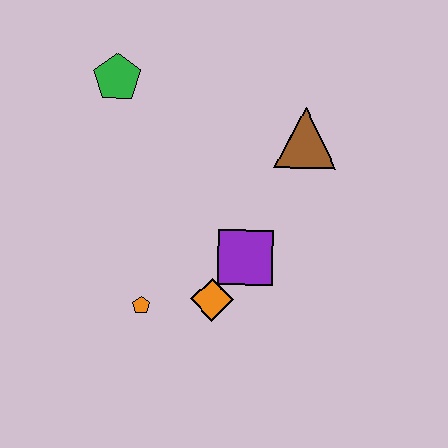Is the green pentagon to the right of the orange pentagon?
No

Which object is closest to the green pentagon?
The brown triangle is closest to the green pentagon.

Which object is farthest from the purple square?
The green pentagon is farthest from the purple square.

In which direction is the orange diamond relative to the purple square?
The orange diamond is below the purple square.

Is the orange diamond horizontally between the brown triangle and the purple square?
No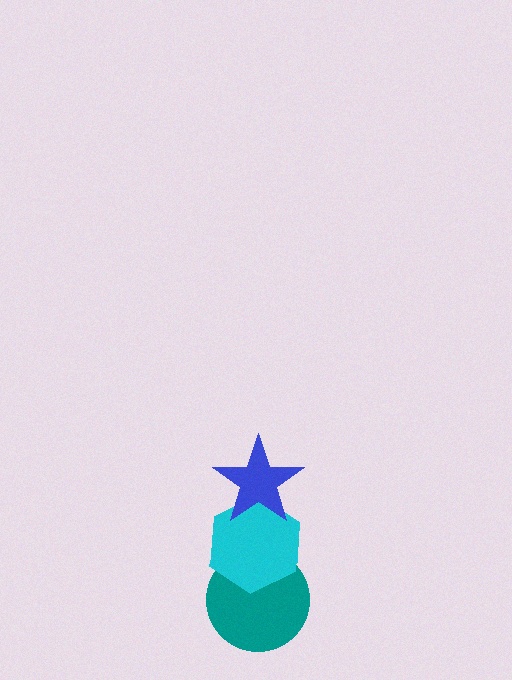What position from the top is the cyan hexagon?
The cyan hexagon is 2nd from the top.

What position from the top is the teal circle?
The teal circle is 3rd from the top.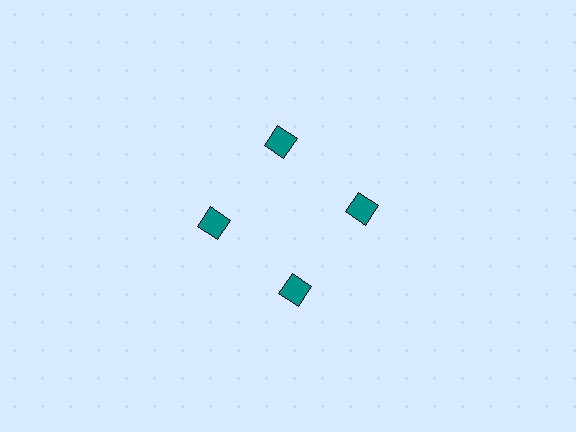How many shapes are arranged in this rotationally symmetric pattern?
There are 4 shapes, arranged in 4 groups of 1.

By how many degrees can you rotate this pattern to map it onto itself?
The pattern maps onto itself every 90 degrees of rotation.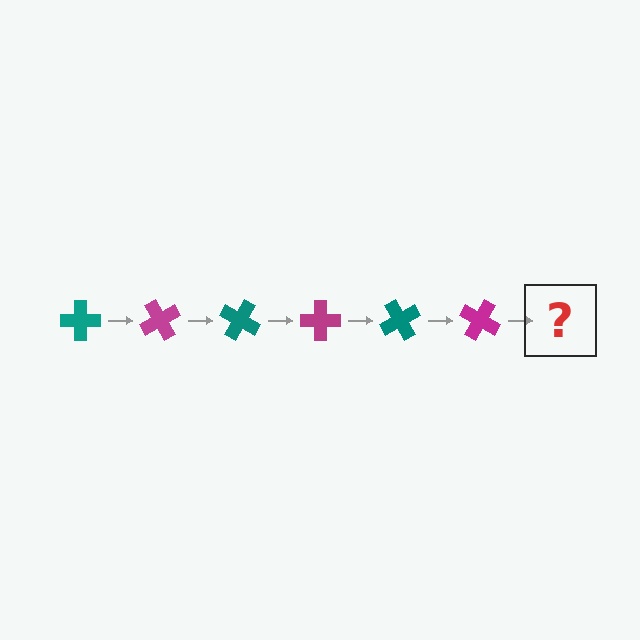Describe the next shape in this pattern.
It should be a teal cross, rotated 360 degrees from the start.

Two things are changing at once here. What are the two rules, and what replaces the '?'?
The two rules are that it rotates 60 degrees each step and the color cycles through teal and magenta. The '?' should be a teal cross, rotated 360 degrees from the start.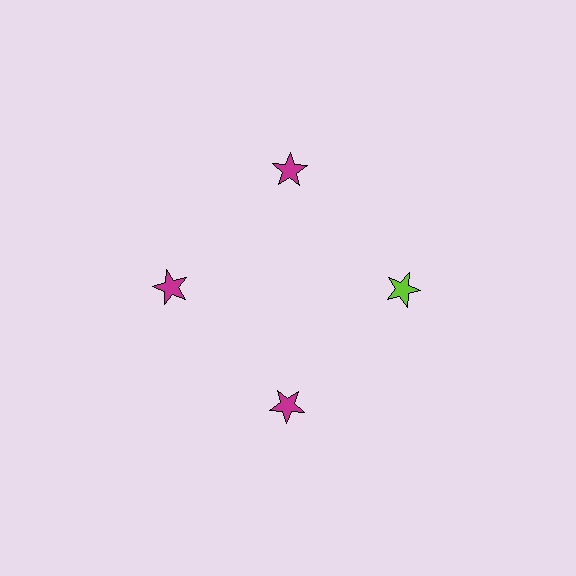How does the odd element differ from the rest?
It has a different color: lime instead of magenta.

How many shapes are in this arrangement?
There are 4 shapes arranged in a ring pattern.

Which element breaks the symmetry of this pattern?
The lime star at roughly the 3 o'clock position breaks the symmetry. All other shapes are magenta stars.